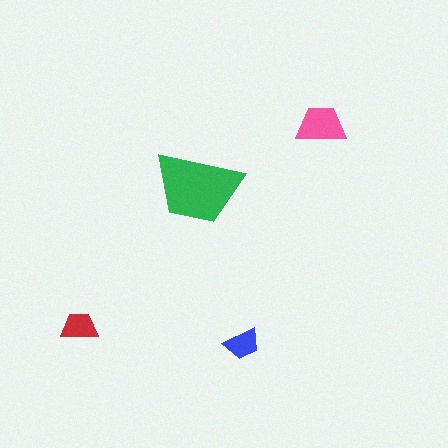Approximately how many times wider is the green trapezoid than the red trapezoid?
About 2.5 times wider.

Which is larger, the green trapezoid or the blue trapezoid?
The green one.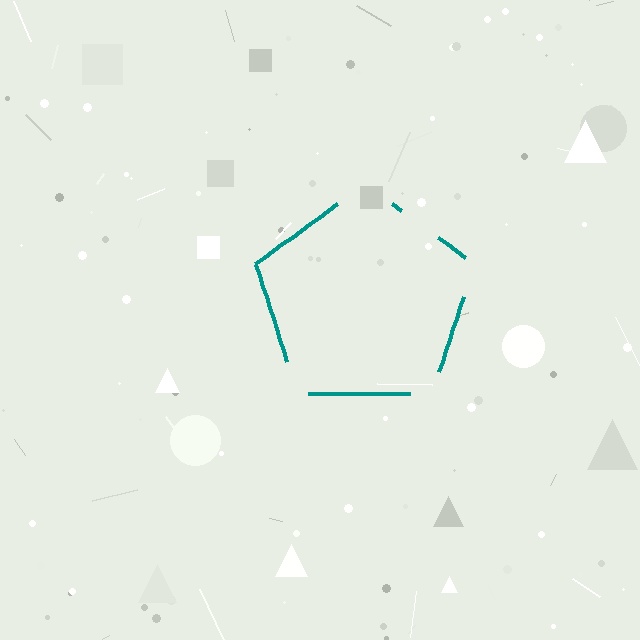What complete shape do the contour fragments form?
The contour fragments form a pentagon.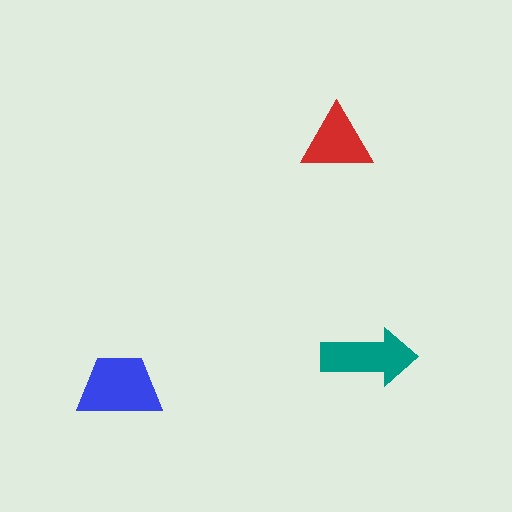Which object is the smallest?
The red triangle.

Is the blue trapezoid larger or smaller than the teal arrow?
Larger.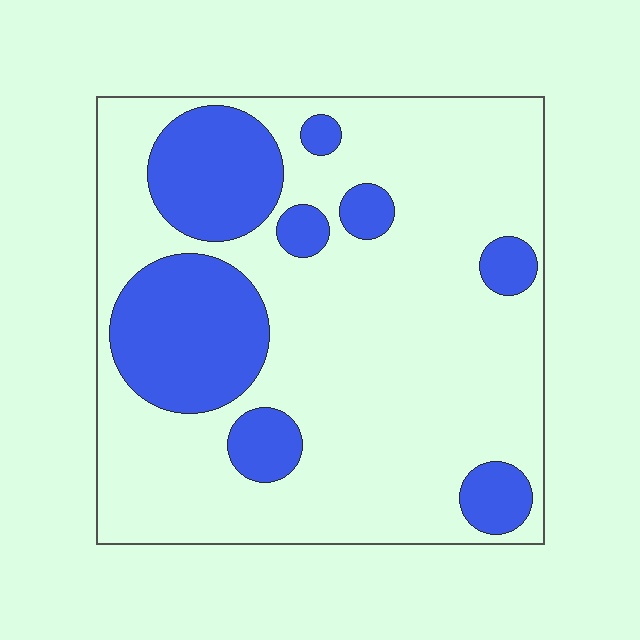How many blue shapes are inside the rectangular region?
8.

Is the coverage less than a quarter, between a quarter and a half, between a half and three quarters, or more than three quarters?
Between a quarter and a half.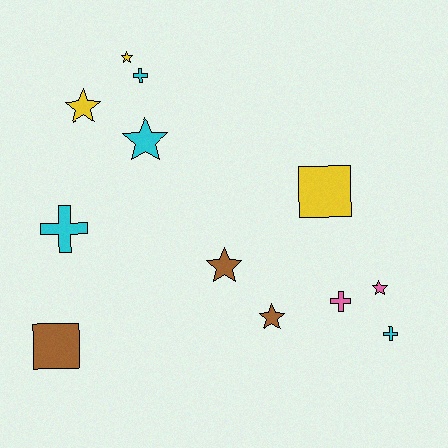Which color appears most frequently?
Cyan, with 4 objects.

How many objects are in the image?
There are 12 objects.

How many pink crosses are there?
There is 1 pink cross.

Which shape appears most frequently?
Star, with 6 objects.